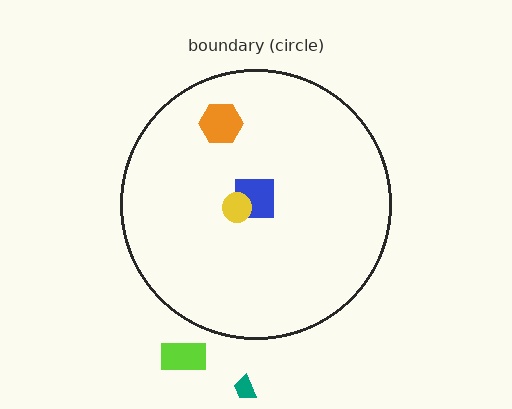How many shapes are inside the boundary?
3 inside, 2 outside.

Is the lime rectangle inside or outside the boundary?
Outside.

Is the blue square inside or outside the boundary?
Inside.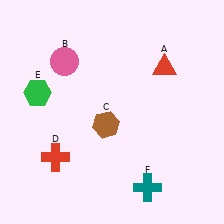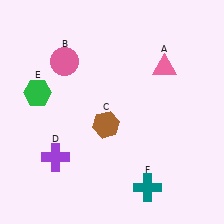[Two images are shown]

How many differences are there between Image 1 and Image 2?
There are 2 differences between the two images.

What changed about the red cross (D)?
In Image 1, D is red. In Image 2, it changed to purple.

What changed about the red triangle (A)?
In Image 1, A is red. In Image 2, it changed to pink.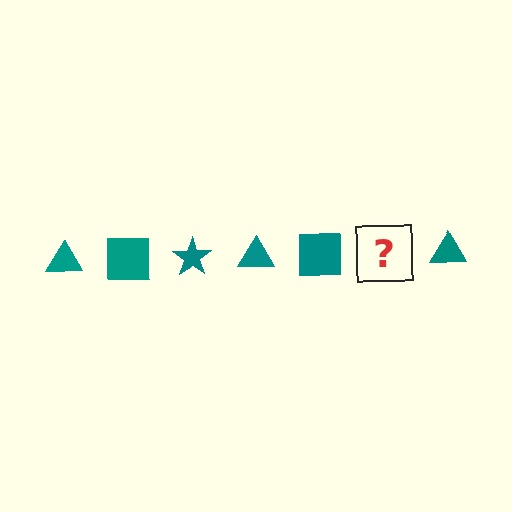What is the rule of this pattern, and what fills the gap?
The rule is that the pattern cycles through triangle, square, star shapes in teal. The gap should be filled with a teal star.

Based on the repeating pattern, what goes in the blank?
The blank should be a teal star.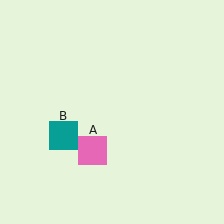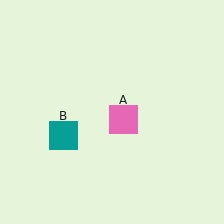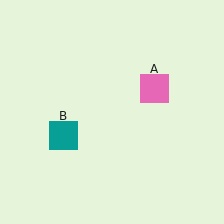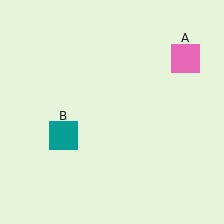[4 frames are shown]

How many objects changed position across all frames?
1 object changed position: pink square (object A).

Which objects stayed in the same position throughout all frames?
Teal square (object B) remained stationary.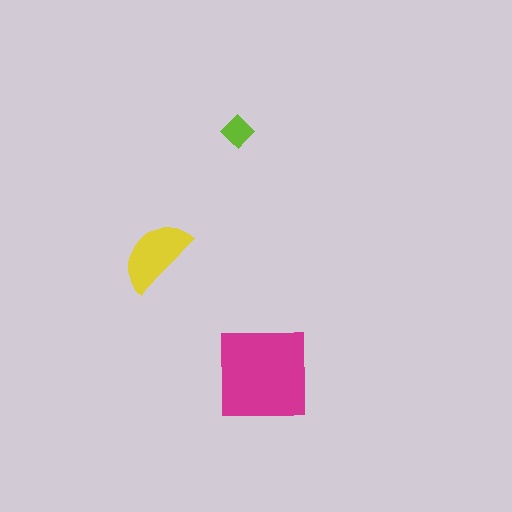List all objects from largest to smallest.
The magenta square, the yellow semicircle, the lime diamond.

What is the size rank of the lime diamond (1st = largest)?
3rd.